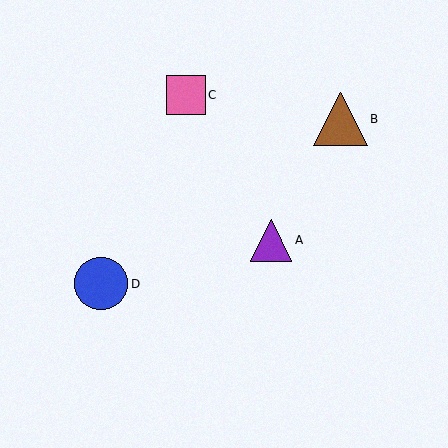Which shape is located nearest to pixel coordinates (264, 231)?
The purple triangle (labeled A) at (271, 240) is nearest to that location.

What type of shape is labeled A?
Shape A is a purple triangle.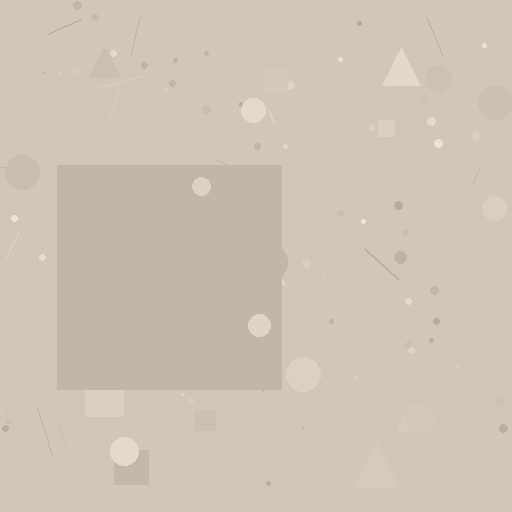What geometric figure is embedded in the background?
A square is embedded in the background.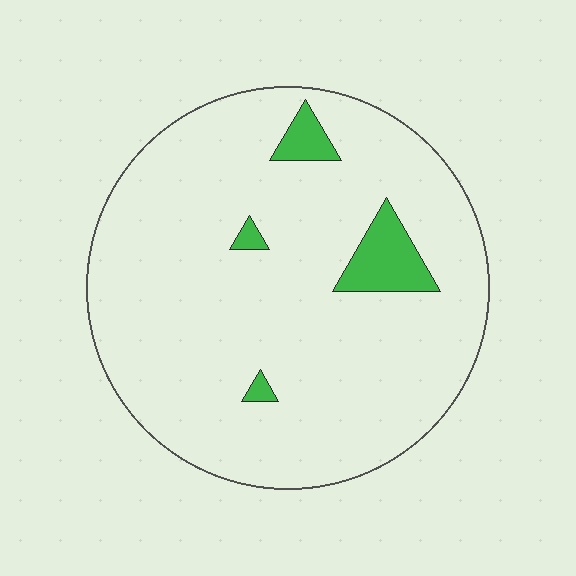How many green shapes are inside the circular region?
4.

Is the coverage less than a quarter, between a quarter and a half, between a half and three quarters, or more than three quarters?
Less than a quarter.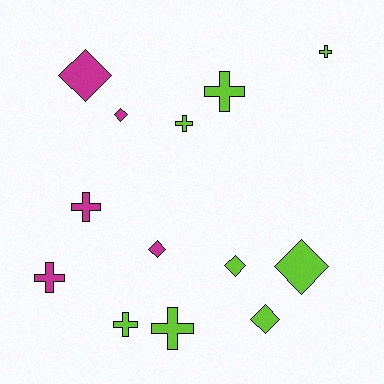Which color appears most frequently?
Lime, with 8 objects.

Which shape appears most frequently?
Cross, with 7 objects.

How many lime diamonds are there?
There are 3 lime diamonds.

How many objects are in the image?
There are 13 objects.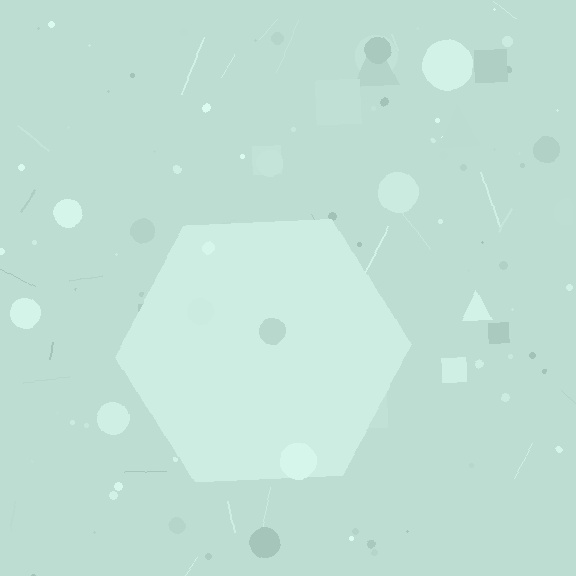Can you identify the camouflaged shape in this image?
The camouflaged shape is a hexagon.